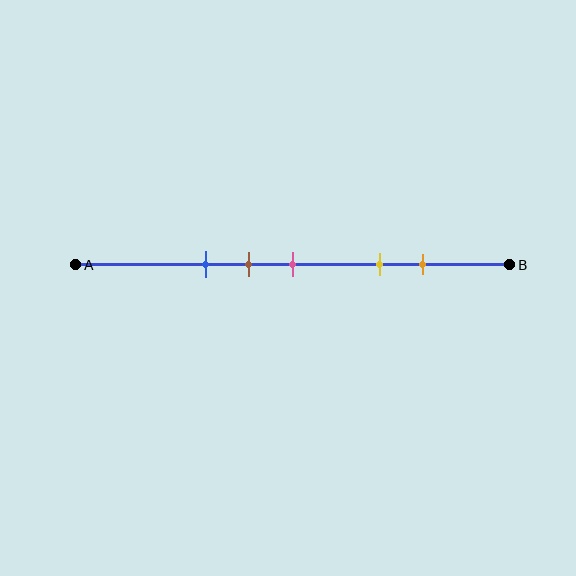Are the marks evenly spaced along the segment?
No, the marks are not evenly spaced.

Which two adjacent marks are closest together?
The brown and pink marks are the closest adjacent pair.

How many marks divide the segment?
There are 5 marks dividing the segment.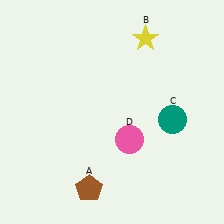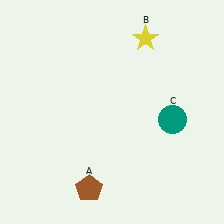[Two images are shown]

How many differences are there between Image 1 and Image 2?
There is 1 difference between the two images.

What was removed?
The pink circle (D) was removed in Image 2.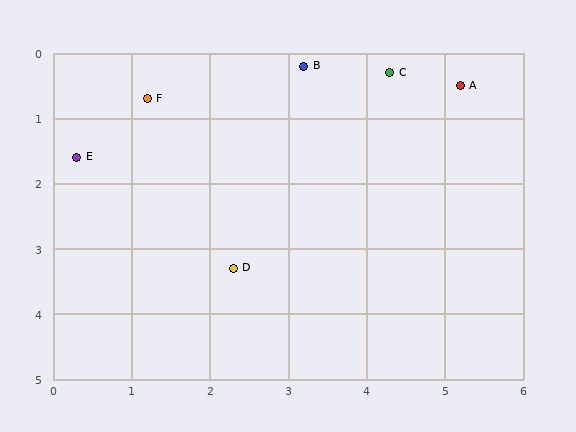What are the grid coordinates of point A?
Point A is at approximately (5.2, 0.5).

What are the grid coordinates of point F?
Point F is at approximately (1.2, 0.7).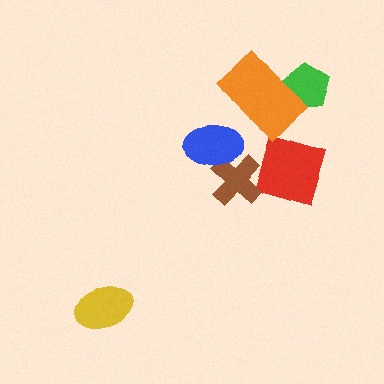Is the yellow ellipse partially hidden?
No, no other shape covers it.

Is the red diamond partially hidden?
Yes, it is partially covered by another shape.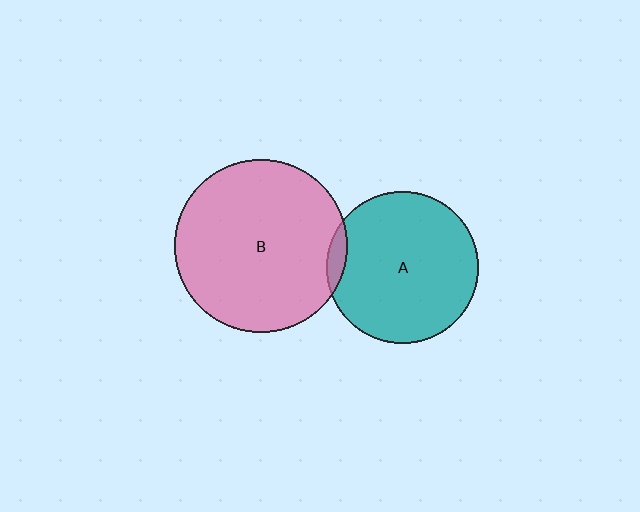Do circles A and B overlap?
Yes.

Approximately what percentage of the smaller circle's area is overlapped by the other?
Approximately 5%.